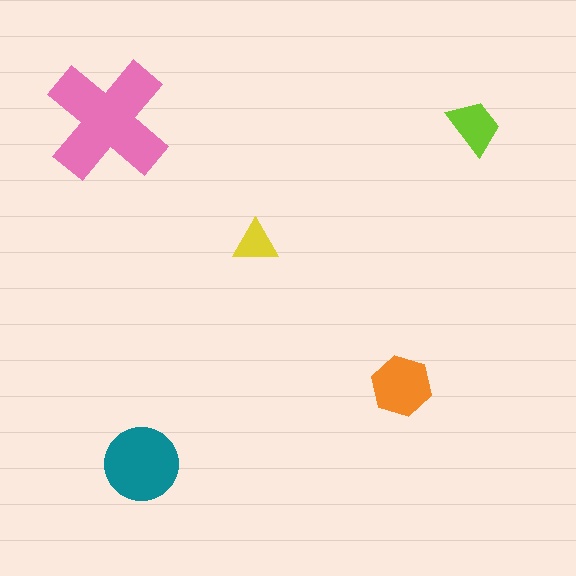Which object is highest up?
The pink cross is topmost.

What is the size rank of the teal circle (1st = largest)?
2nd.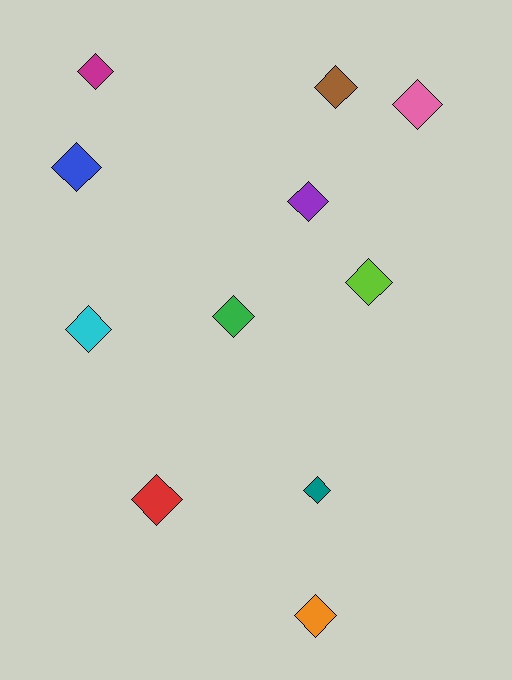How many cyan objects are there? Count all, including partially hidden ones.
There is 1 cyan object.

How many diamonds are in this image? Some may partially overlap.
There are 11 diamonds.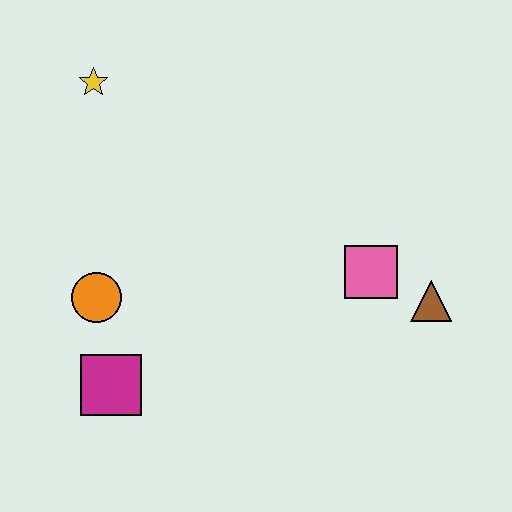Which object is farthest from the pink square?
The yellow star is farthest from the pink square.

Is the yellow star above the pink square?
Yes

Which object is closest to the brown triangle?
The pink square is closest to the brown triangle.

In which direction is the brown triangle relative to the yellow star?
The brown triangle is to the right of the yellow star.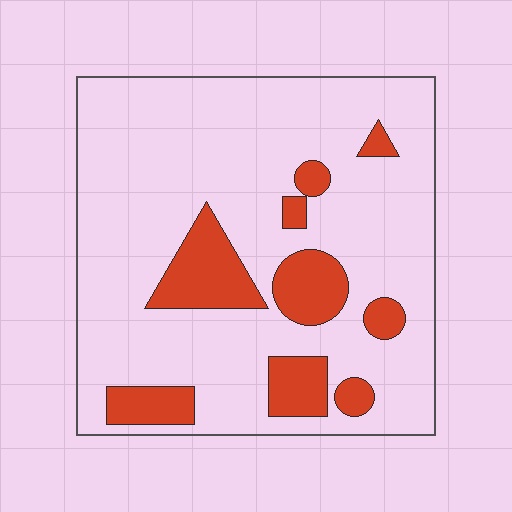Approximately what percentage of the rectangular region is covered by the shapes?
Approximately 20%.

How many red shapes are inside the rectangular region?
9.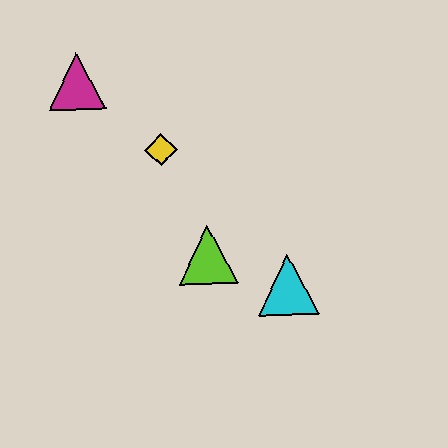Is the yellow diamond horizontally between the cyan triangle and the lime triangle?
No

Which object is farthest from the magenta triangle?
The cyan triangle is farthest from the magenta triangle.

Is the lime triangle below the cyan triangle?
No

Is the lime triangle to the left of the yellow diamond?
No